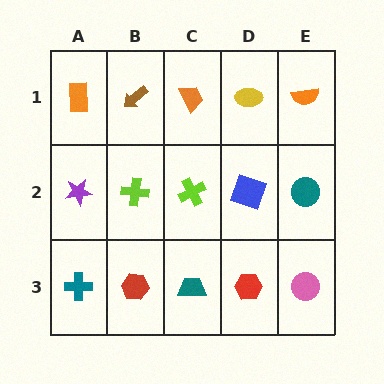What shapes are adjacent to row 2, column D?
A yellow ellipse (row 1, column D), a red hexagon (row 3, column D), a lime cross (row 2, column C), a teal circle (row 2, column E).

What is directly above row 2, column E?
An orange semicircle.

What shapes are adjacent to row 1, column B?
A lime cross (row 2, column B), an orange rectangle (row 1, column A), an orange trapezoid (row 1, column C).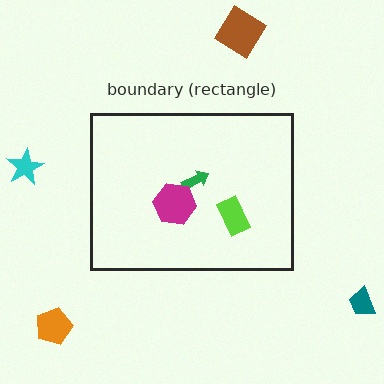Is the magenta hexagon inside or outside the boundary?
Inside.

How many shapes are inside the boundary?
3 inside, 4 outside.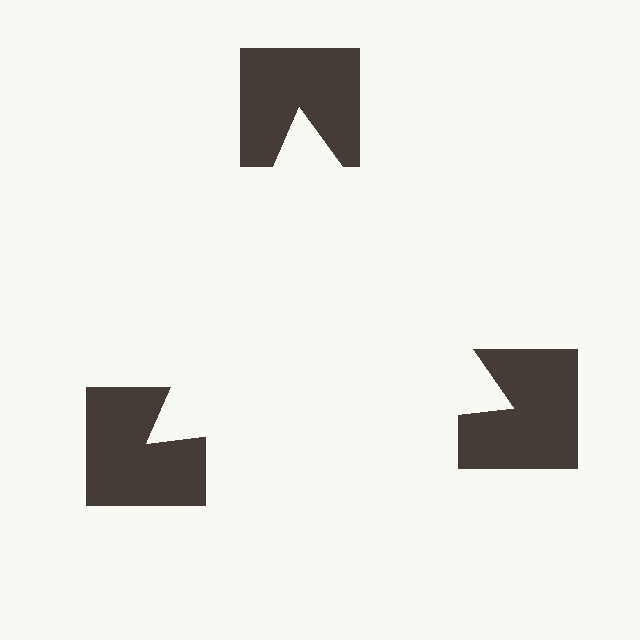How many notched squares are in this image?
There are 3 — one at each vertex of the illusory triangle.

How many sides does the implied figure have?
3 sides.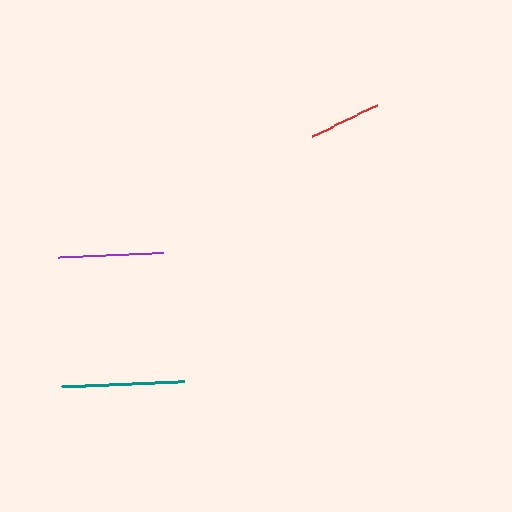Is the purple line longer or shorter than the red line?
The purple line is longer than the red line.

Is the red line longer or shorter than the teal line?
The teal line is longer than the red line.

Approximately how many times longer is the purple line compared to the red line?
The purple line is approximately 1.4 times the length of the red line.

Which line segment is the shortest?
The red line is the shortest at approximately 72 pixels.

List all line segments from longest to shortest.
From longest to shortest: teal, purple, red.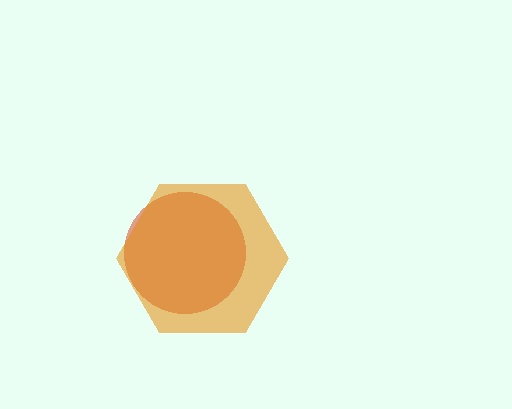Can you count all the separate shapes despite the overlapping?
Yes, there are 2 separate shapes.